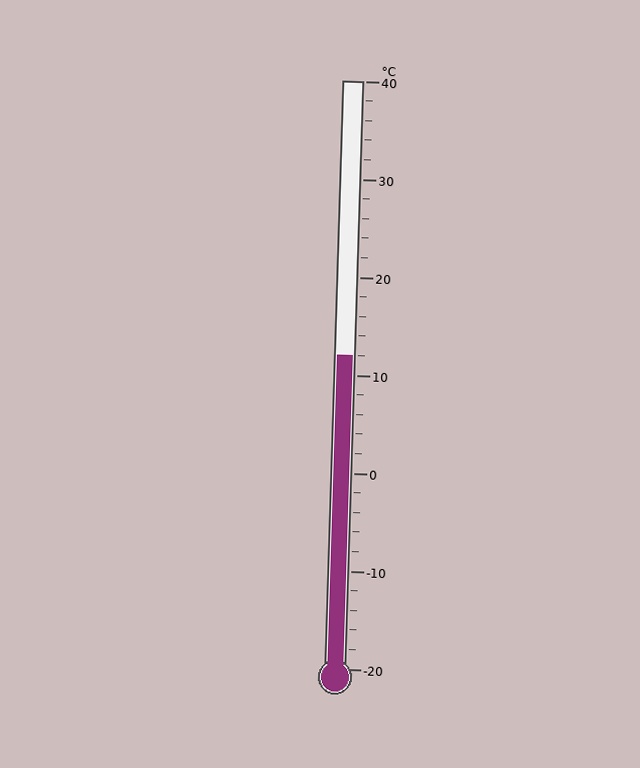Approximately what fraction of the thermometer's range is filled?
The thermometer is filled to approximately 55% of its range.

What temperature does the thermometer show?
The thermometer shows approximately 12°C.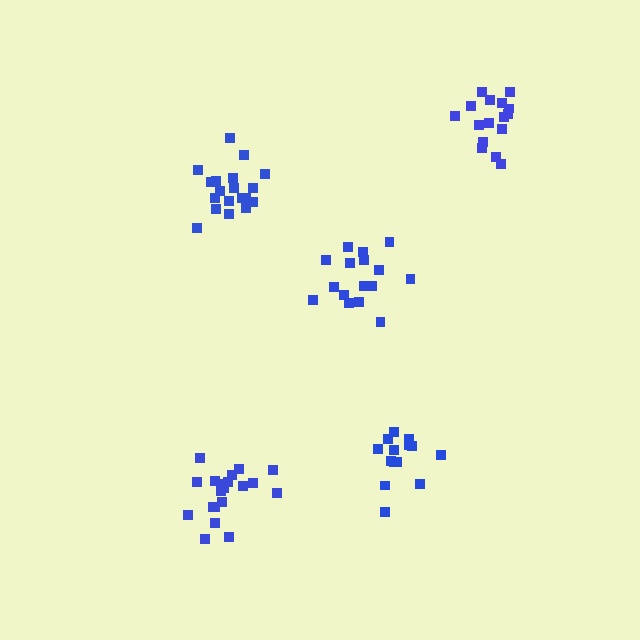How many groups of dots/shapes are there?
There are 5 groups.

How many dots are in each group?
Group 1: 14 dots, Group 2: 20 dots, Group 3: 16 dots, Group 4: 20 dots, Group 5: 16 dots (86 total).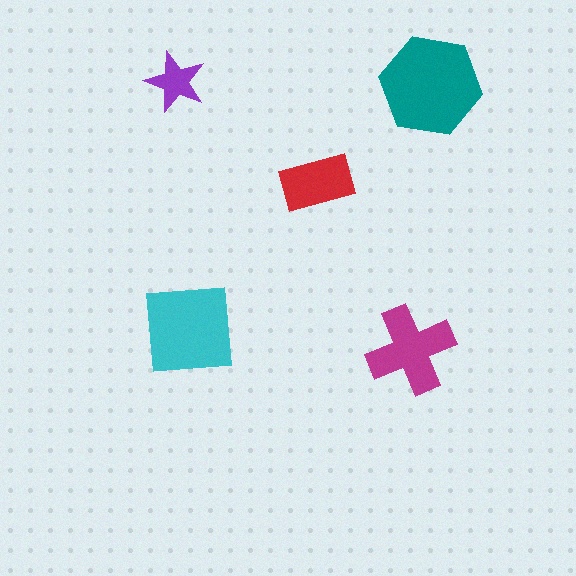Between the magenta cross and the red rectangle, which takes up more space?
The magenta cross.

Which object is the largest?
The teal hexagon.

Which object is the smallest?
The purple star.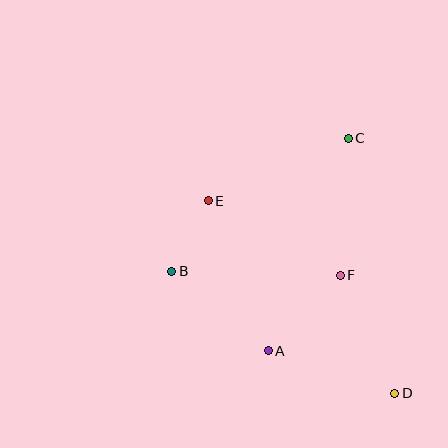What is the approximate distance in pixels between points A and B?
The distance between A and B is approximately 125 pixels.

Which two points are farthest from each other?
Points D and E are farthest from each other.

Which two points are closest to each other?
Points B and E are closest to each other.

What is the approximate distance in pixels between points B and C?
The distance between B and C is approximately 221 pixels.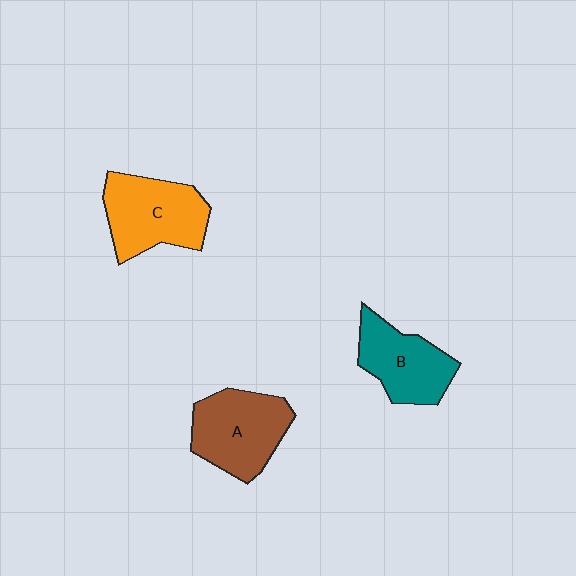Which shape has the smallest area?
Shape B (teal).